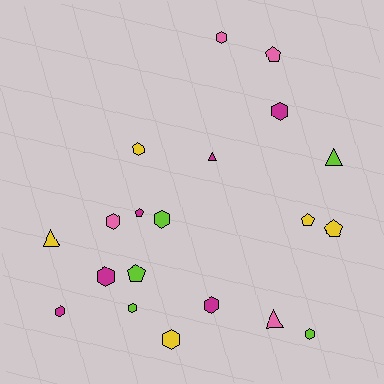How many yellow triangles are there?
There is 1 yellow triangle.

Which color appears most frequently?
Magenta, with 6 objects.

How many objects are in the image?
There are 20 objects.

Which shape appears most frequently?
Hexagon, with 11 objects.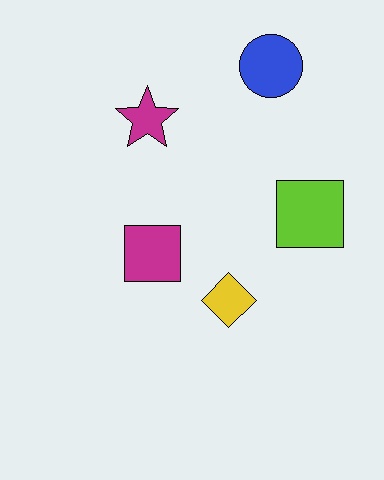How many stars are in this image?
There is 1 star.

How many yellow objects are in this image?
There is 1 yellow object.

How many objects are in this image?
There are 5 objects.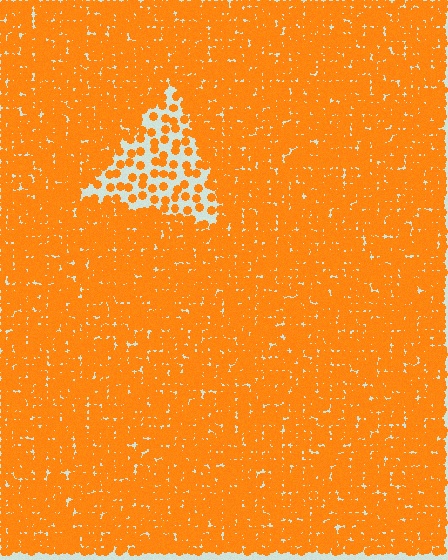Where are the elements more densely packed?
The elements are more densely packed outside the triangle boundary.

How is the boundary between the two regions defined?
The boundary is defined by a change in element density (approximately 2.8x ratio). All elements are the same color, size, and shape.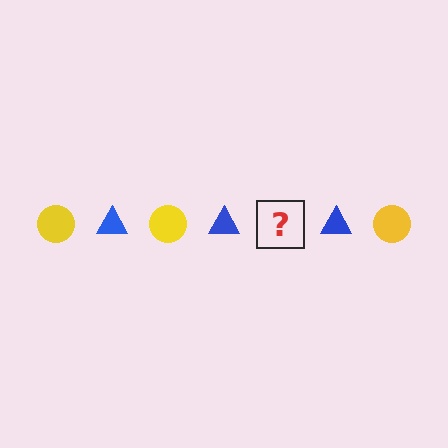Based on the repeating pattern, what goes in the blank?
The blank should be a yellow circle.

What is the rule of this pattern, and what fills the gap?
The rule is that the pattern alternates between yellow circle and blue triangle. The gap should be filled with a yellow circle.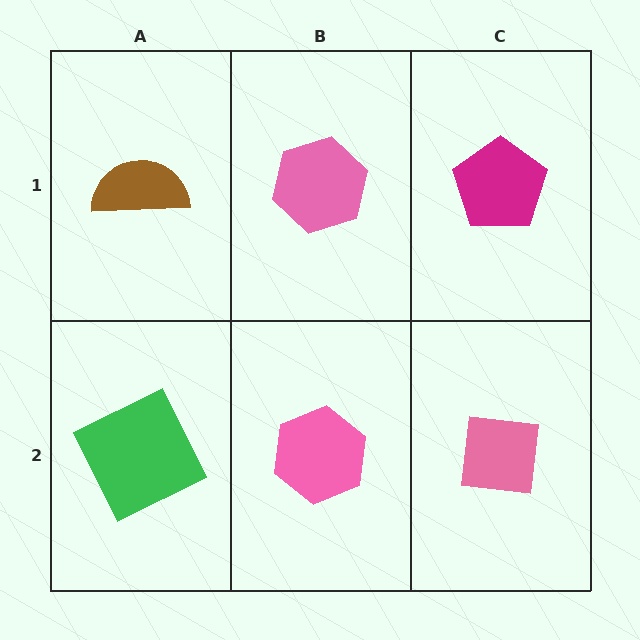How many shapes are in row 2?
3 shapes.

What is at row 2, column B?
A pink hexagon.